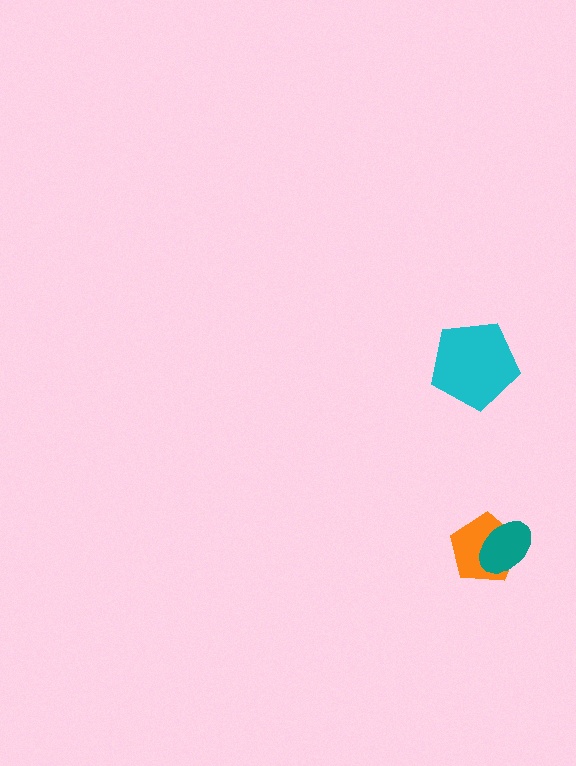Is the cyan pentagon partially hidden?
No, no other shape covers it.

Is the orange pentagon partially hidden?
Yes, it is partially covered by another shape.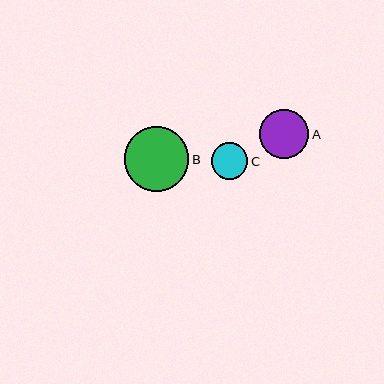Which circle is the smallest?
Circle C is the smallest with a size of approximately 36 pixels.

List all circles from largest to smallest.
From largest to smallest: B, A, C.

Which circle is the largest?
Circle B is the largest with a size of approximately 64 pixels.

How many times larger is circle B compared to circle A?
Circle B is approximately 1.3 times the size of circle A.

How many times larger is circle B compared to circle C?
Circle B is approximately 1.8 times the size of circle C.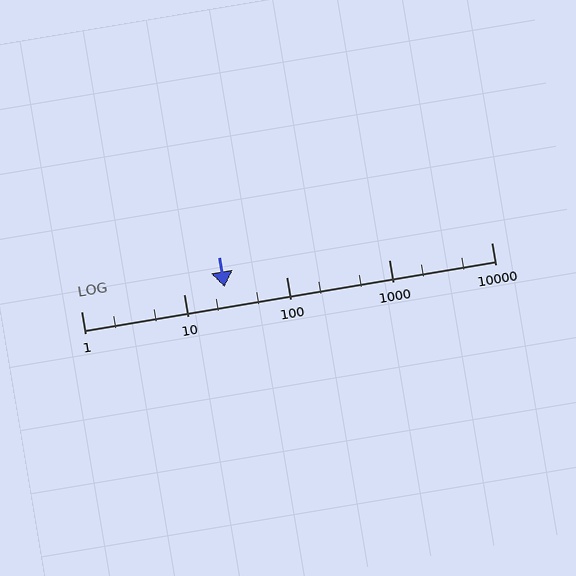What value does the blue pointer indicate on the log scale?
The pointer indicates approximately 25.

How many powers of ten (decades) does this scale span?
The scale spans 4 decades, from 1 to 10000.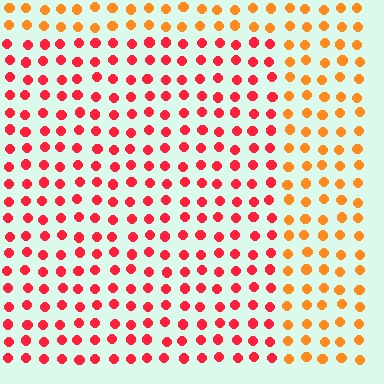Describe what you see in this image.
The image is filled with small orange elements in a uniform arrangement. A rectangle-shaped region is visible where the elements are tinted to a slightly different hue, forming a subtle color boundary.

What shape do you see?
I see a rectangle.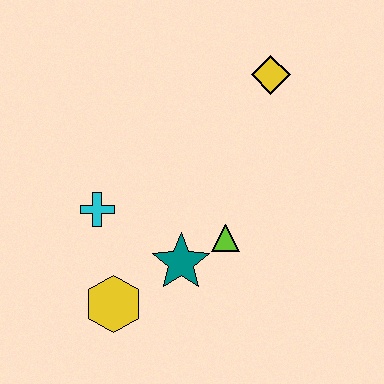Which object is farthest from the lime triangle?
The yellow diamond is farthest from the lime triangle.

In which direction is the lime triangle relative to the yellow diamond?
The lime triangle is below the yellow diamond.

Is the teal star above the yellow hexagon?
Yes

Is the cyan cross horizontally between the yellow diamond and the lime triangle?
No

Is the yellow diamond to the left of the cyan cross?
No